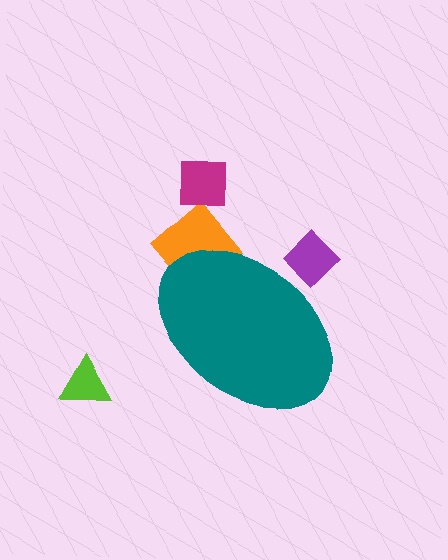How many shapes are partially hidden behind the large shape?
2 shapes are partially hidden.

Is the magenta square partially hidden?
No, the magenta square is fully visible.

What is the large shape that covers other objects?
A teal ellipse.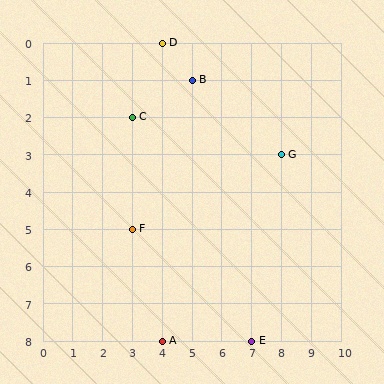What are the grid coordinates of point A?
Point A is at grid coordinates (4, 8).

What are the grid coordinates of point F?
Point F is at grid coordinates (3, 5).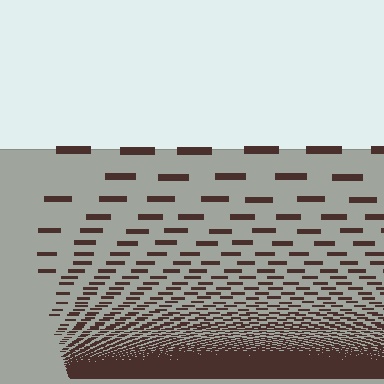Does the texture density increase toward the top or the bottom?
Density increases toward the bottom.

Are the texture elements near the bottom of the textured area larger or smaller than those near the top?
Smaller. The gradient is inverted — elements near the bottom are smaller and denser.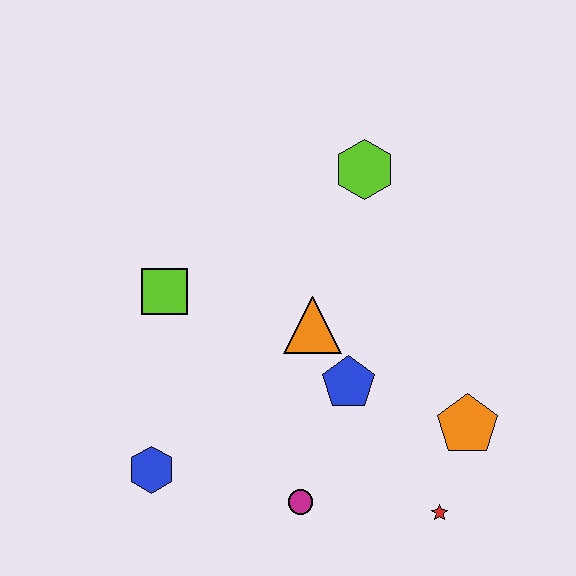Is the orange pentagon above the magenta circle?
Yes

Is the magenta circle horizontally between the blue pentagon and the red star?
No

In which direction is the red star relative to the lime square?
The red star is to the right of the lime square.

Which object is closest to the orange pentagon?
The red star is closest to the orange pentagon.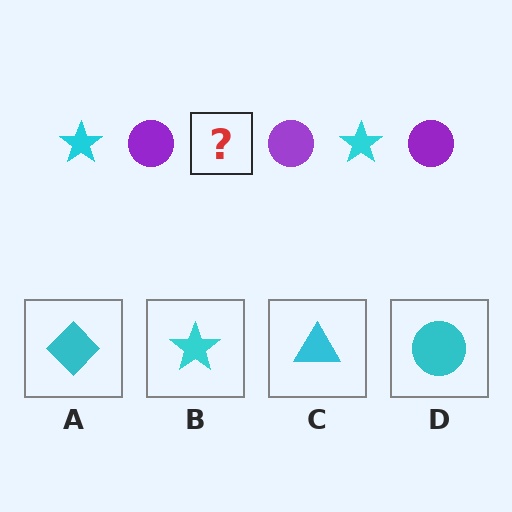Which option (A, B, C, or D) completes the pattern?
B.